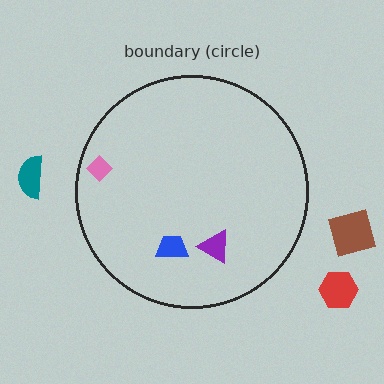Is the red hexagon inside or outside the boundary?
Outside.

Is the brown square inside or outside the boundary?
Outside.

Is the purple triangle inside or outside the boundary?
Inside.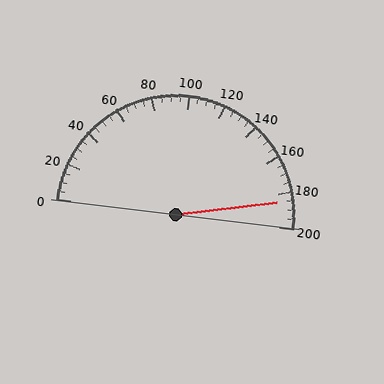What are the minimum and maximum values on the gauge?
The gauge ranges from 0 to 200.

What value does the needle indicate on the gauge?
The needle indicates approximately 185.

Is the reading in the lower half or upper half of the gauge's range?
The reading is in the upper half of the range (0 to 200).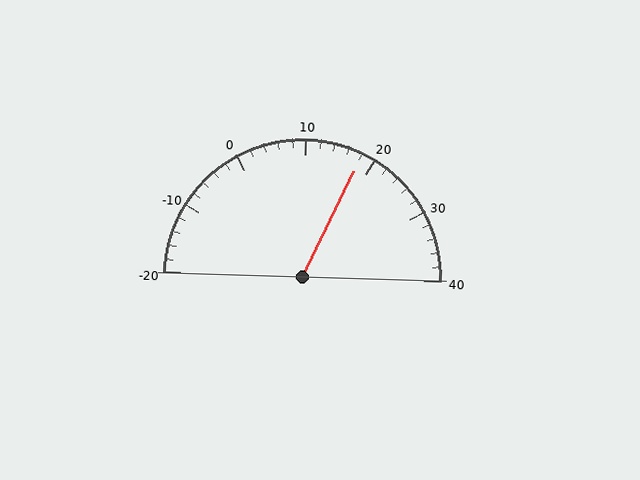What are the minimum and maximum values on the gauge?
The gauge ranges from -20 to 40.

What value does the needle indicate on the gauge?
The needle indicates approximately 18.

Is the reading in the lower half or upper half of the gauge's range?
The reading is in the upper half of the range (-20 to 40).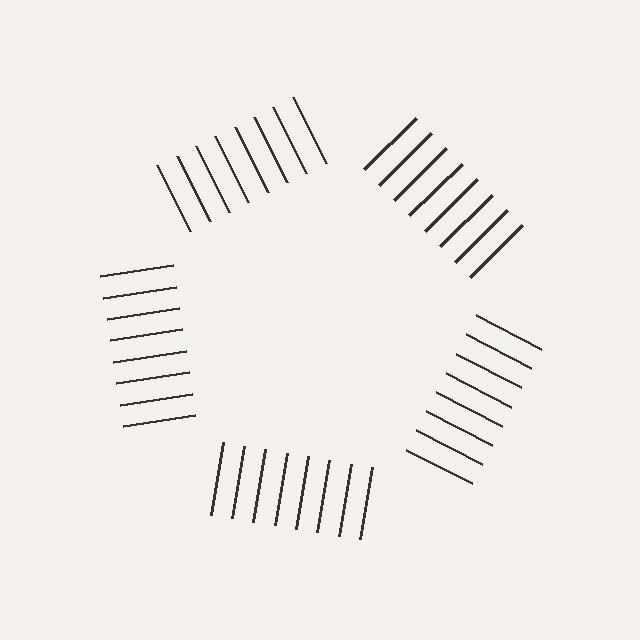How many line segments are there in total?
40 — 8 along each of the 5 edges.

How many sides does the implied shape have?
5 sides — the line-ends trace a pentagon.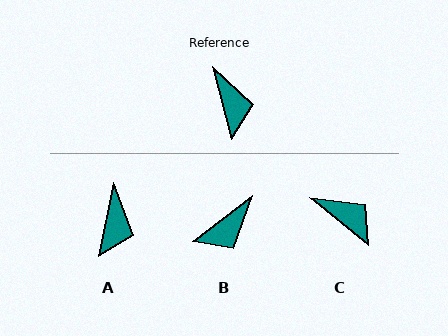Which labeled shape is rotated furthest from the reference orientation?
B, about 67 degrees away.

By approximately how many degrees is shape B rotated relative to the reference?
Approximately 67 degrees clockwise.